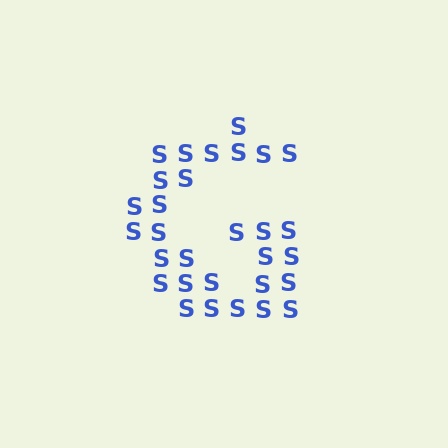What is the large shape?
The large shape is the letter G.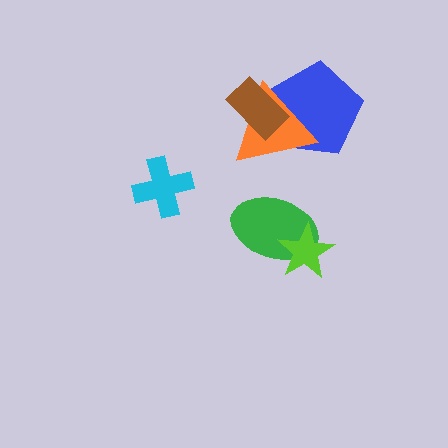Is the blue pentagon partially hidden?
Yes, it is partially covered by another shape.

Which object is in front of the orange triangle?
The brown rectangle is in front of the orange triangle.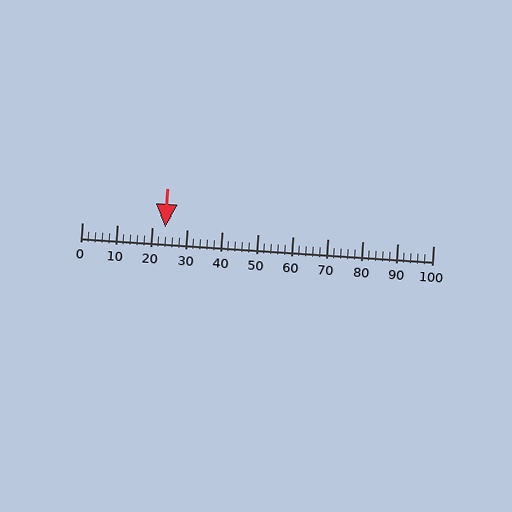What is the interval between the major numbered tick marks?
The major tick marks are spaced 10 units apart.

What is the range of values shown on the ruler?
The ruler shows values from 0 to 100.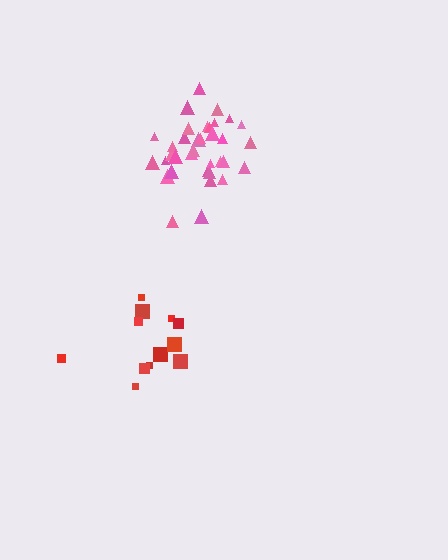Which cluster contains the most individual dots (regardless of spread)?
Pink (35).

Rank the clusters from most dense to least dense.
pink, red.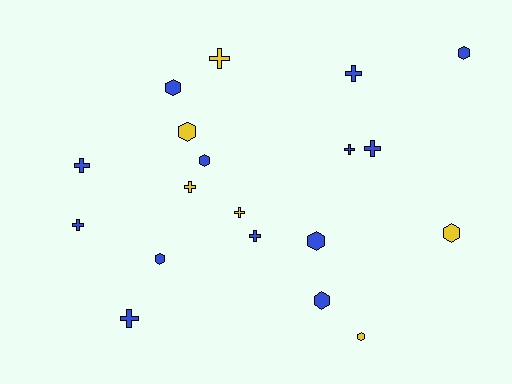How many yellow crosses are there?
There are 3 yellow crosses.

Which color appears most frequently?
Blue, with 13 objects.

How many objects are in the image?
There are 19 objects.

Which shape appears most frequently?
Cross, with 10 objects.